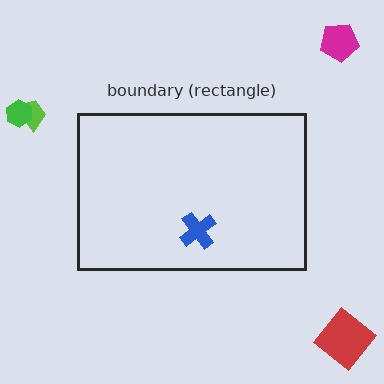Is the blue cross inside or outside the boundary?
Inside.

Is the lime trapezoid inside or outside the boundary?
Outside.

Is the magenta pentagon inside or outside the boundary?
Outside.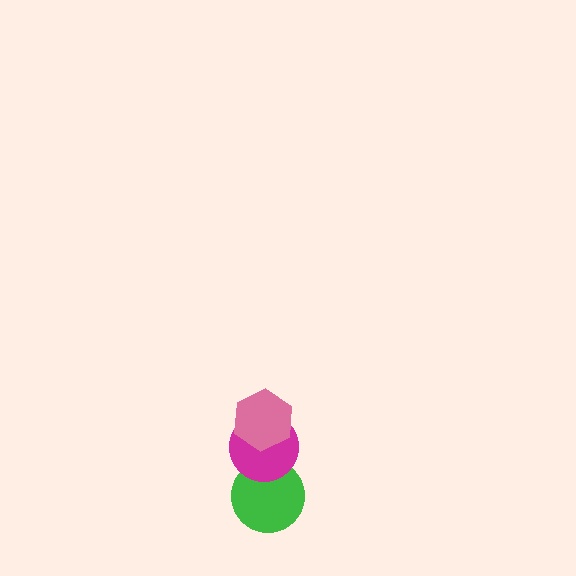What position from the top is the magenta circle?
The magenta circle is 2nd from the top.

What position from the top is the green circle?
The green circle is 3rd from the top.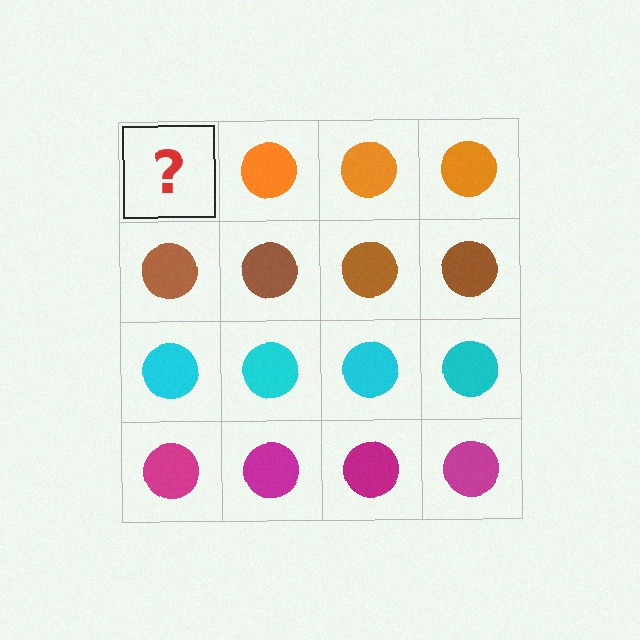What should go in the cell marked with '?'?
The missing cell should contain an orange circle.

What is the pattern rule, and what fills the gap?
The rule is that each row has a consistent color. The gap should be filled with an orange circle.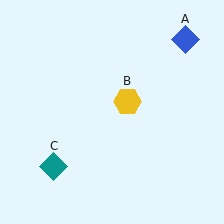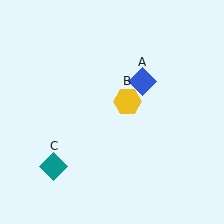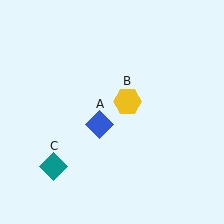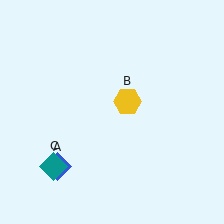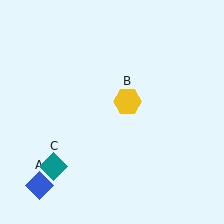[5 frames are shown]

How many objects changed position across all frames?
1 object changed position: blue diamond (object A).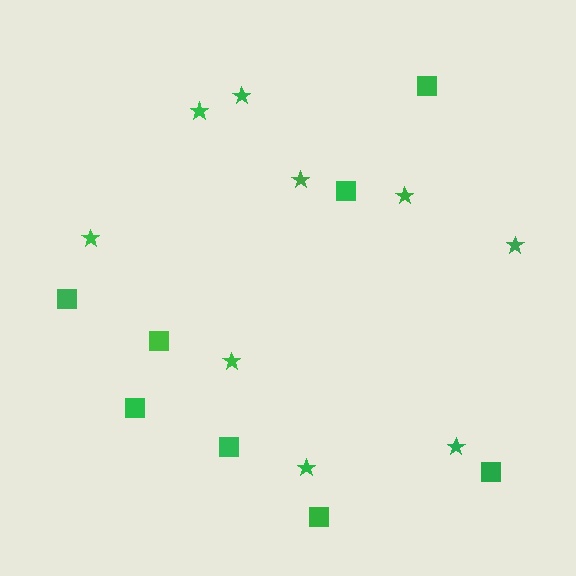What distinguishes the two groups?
There are 2 groups: one group of stars (9) and one group of squares (8).